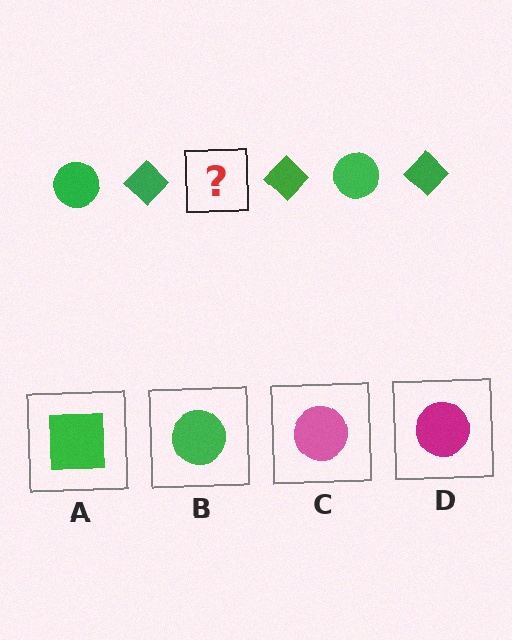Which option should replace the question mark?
Option B.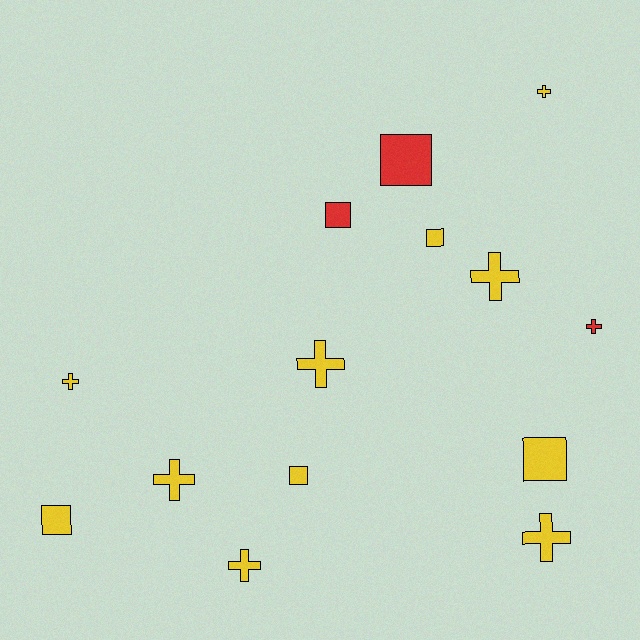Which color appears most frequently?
Yellow, with 11 objects.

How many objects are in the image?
There are 14 objects.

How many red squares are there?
There are 2 red squares.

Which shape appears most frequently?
Cross, with 8 objects.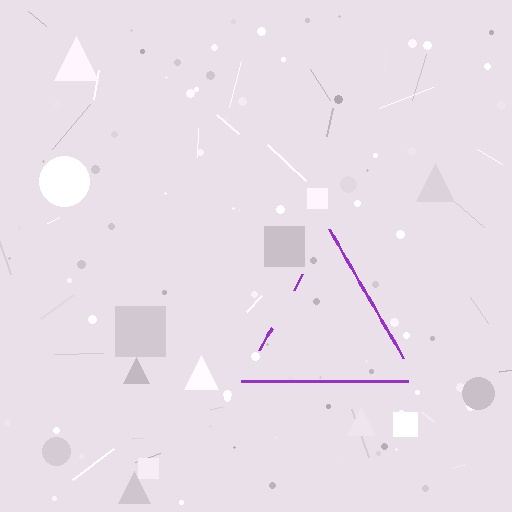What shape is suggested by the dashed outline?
The dashed outline suggests a triangle.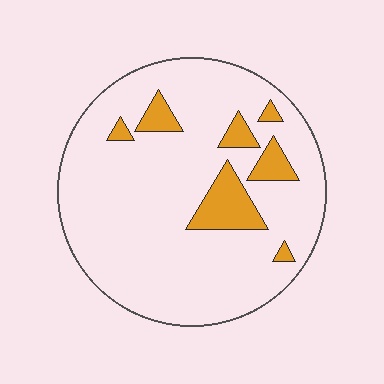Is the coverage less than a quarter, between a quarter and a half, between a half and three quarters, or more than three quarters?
Less than a quarter.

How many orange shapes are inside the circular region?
7.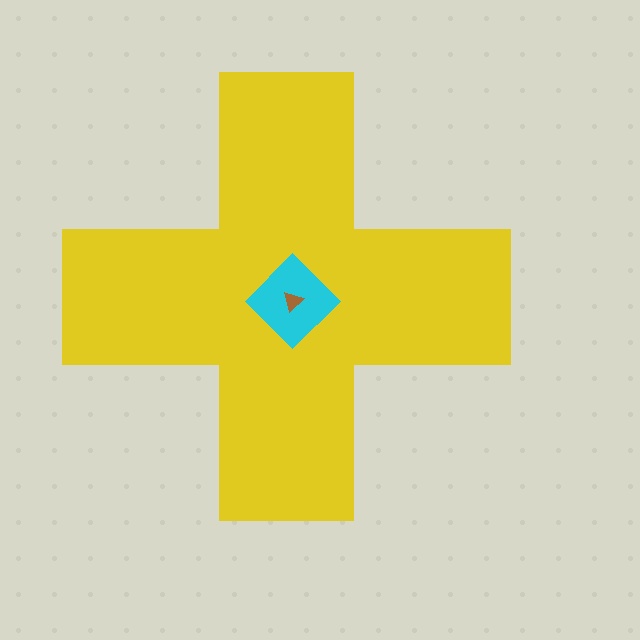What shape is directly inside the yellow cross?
The cyan diamond.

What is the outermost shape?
The yellow cross.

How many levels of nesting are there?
3.